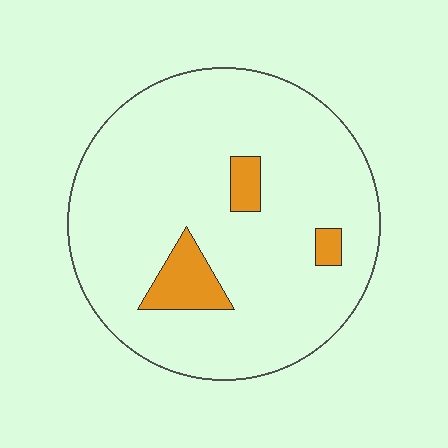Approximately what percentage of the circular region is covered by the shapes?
Approximately 10%.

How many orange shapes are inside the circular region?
3.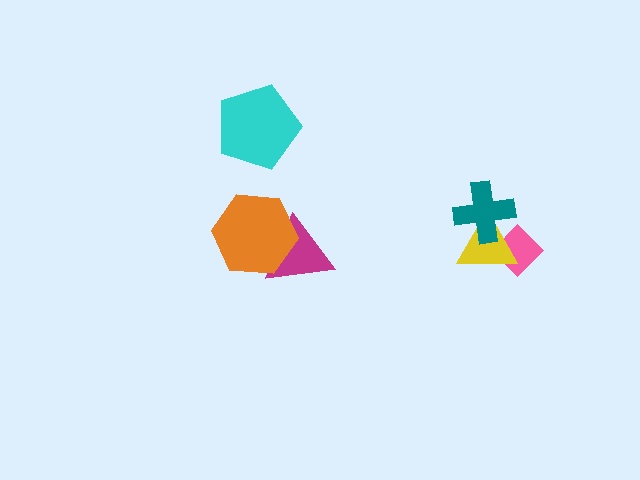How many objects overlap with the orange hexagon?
1 object overlaps with the orange hexagon.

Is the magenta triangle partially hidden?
Yes, it is partially covered by another shape.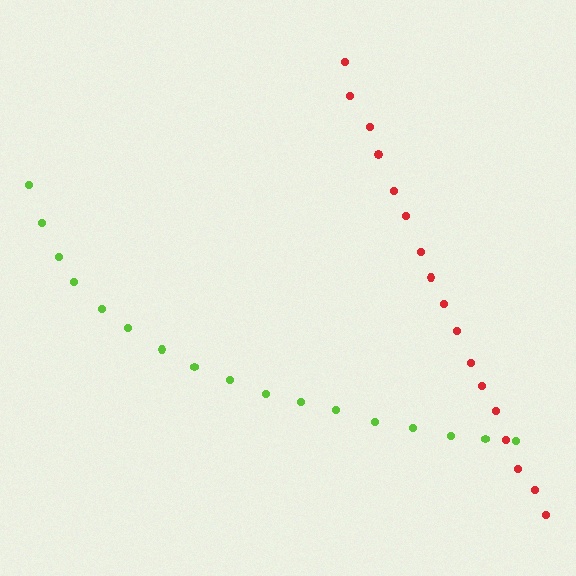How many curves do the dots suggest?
There are 2 distinct paths.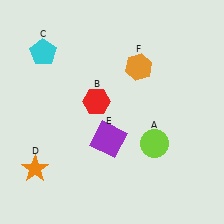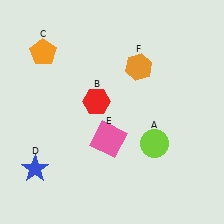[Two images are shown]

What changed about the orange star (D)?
In Image 1, D is orange. In Image 2, it changed to blue.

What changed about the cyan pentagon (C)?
In Image 1, C is cyan. In Image 2, it changed to orange.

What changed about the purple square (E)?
In Image 1, E is purple. In Image 2, it changed to pink.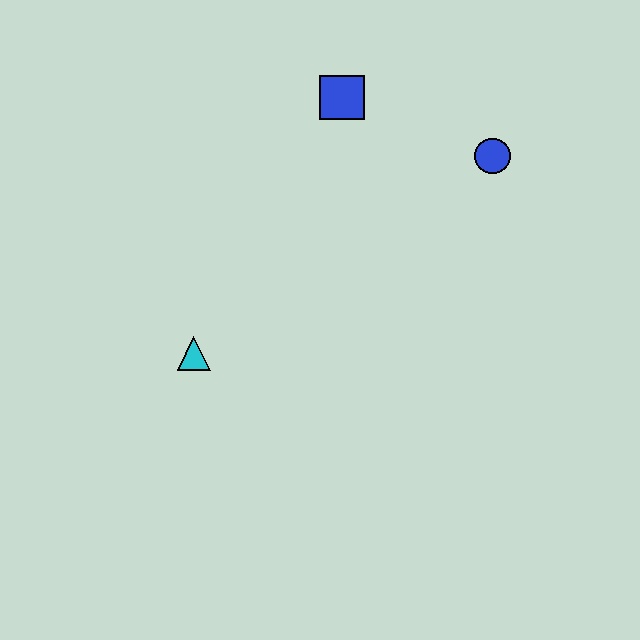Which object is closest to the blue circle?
The blue square is closest to the blue circle.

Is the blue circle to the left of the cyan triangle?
No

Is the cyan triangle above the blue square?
No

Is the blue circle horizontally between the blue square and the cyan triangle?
No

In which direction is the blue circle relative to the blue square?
The blue circle is to the right of the blue square.